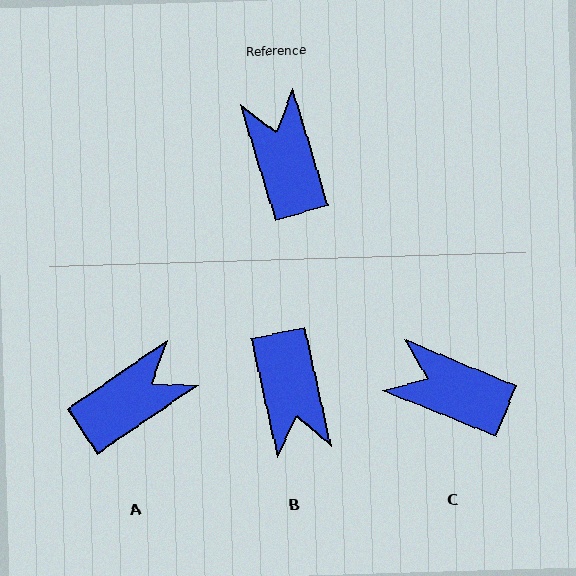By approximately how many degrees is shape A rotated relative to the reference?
Approximately 73 degrees clockwise.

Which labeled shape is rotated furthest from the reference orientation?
B, about 175 degrees away.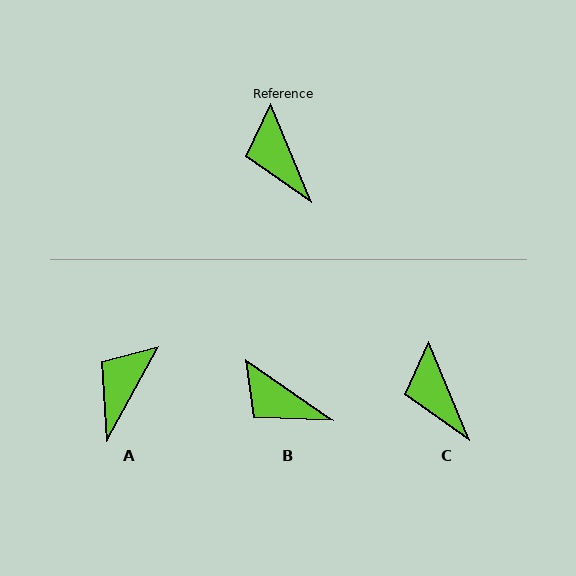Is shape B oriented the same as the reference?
No, it is off by about 33 degrees.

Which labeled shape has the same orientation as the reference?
C.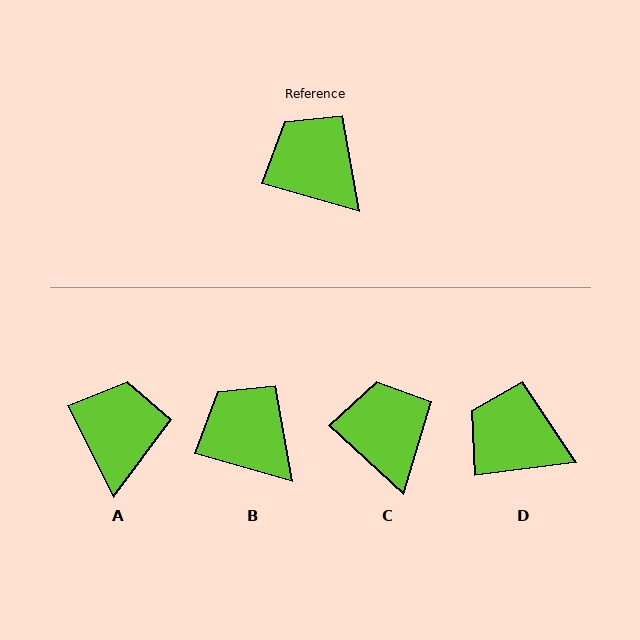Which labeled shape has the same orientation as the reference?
B.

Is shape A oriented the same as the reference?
No, it is off by about 47 degrees.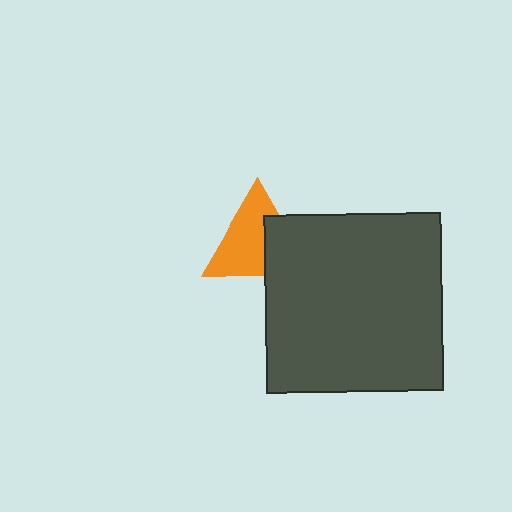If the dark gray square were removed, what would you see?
You would see the complete orange triangle.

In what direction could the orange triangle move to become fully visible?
The orange triangle could move toward the upper-left. That would shift it out from behind the dark gray square entirely.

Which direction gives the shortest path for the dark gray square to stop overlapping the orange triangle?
Moving toward the lower-right gives the shortest separation.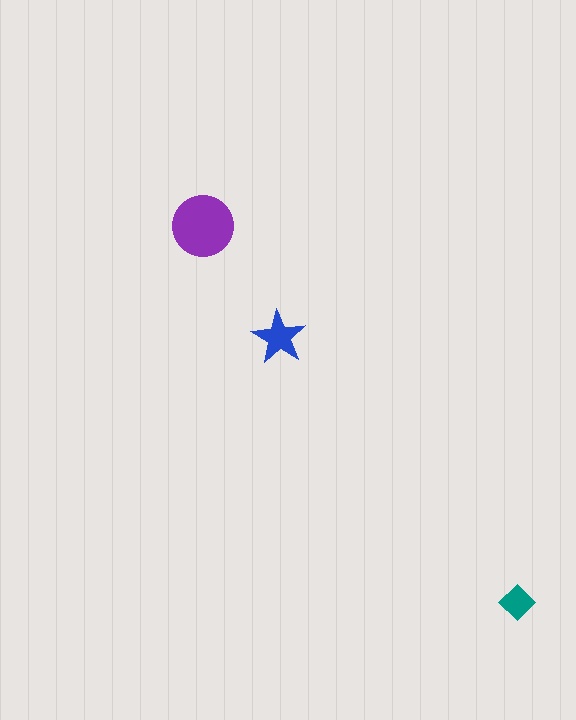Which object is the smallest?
The teal diamond.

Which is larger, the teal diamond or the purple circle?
The purple circle.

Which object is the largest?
The purple circle.